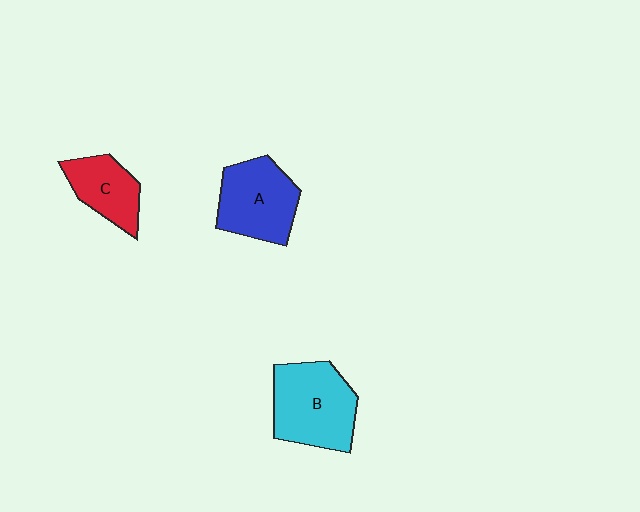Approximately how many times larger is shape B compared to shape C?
Approximately 1.6 times.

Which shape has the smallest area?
Shape C (red).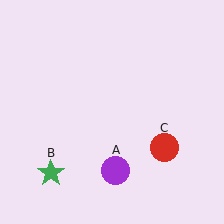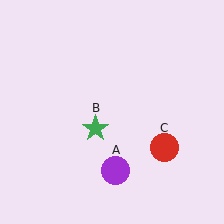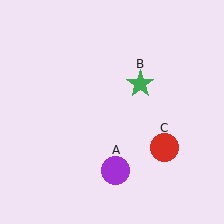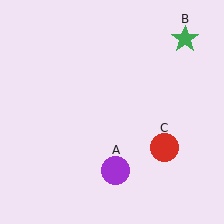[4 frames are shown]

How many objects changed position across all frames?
1 object changed position: green star (object B).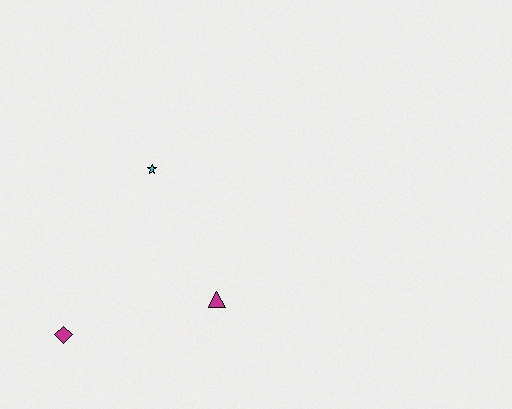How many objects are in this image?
There are 3 objects.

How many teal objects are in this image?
There are no teal objects.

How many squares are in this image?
There are no squares.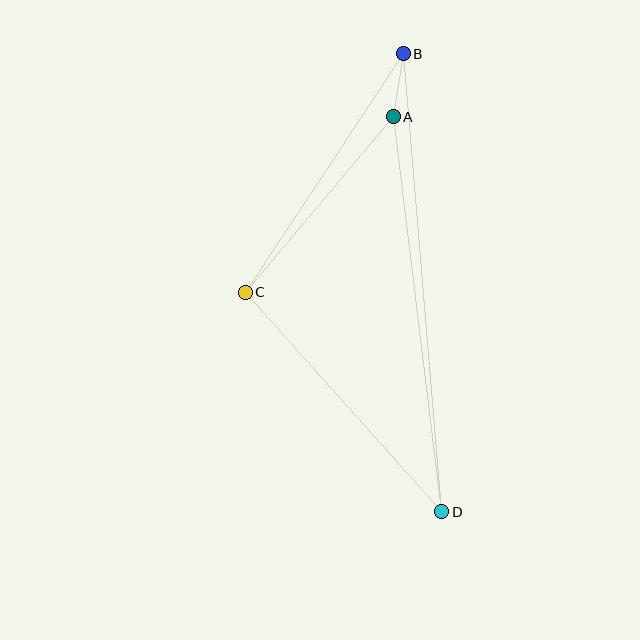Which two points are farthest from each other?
Points B and D are farthest from each other.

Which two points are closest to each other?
Points A and B are closest to each other.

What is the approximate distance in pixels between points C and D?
The distance between C and D is approximately 295 pixels.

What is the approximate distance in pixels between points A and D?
The distance between A and D is approximately 398 pixels.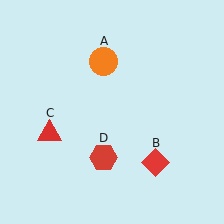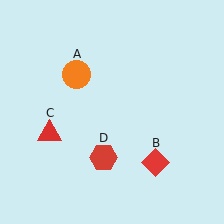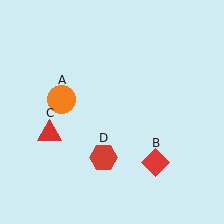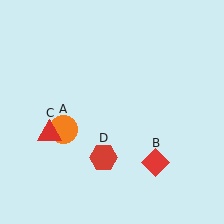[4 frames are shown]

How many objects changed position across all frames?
1 object changed position: orange circle (object A).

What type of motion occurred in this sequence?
The orange circle (object A) rotated counterclockwise around the center of the scene.